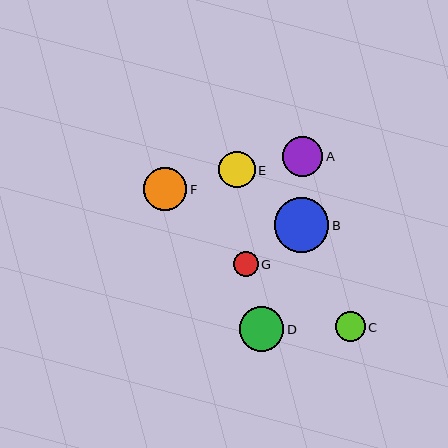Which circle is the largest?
Circle B is the largest with a size of approximately 54 pixels.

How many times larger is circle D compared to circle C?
Circle D is approximately 1.5 times the size of circle C.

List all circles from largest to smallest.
From largest to smallest: B, D, F, A, E, C, G.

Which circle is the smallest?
Circle G is the smallest with a size of approximately 25 pixels.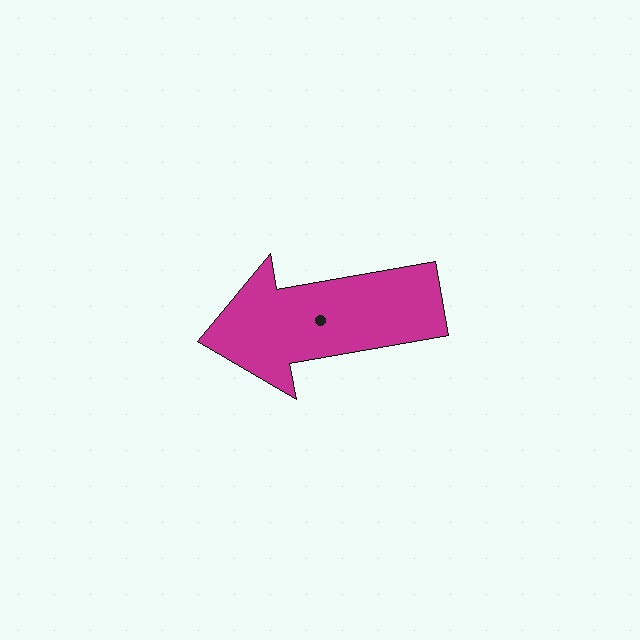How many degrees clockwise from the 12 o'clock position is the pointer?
Approximately 260 degrees.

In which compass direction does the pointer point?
West.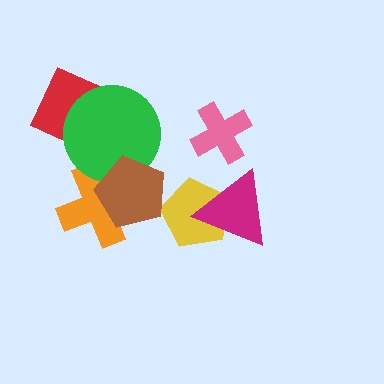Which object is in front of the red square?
The green circle is in front of the red square.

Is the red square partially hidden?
Yes, it is partially covered by another shape.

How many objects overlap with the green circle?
3 objects overlap with the green circle.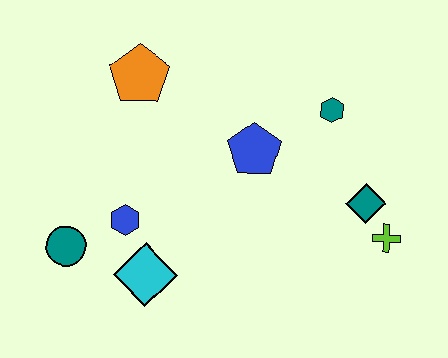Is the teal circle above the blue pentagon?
No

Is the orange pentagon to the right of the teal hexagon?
No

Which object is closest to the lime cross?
The teal diamond is closest to the lime cross.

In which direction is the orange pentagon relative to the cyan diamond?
The orange pentagon is above the cyan diamond.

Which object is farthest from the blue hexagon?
The lime cross is farthest from the blue hexagon.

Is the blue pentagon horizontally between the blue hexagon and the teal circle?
No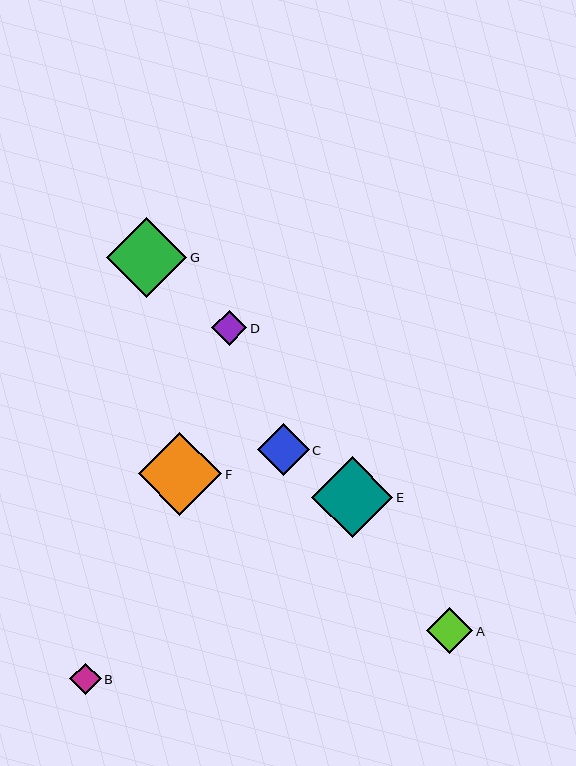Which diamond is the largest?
Diamond F is the largest with a size of approximately 83 pixels.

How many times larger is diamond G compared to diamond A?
Diamond G is approximately 1.7 times the size of diamond A.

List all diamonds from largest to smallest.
From largest to smallest: F, E, G, C, A, D, B.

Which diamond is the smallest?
Diamond B is the smallest with a size of approximately 32 pixels.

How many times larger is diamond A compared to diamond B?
Diamond A is approximately 1.5 times the size of diamond B.